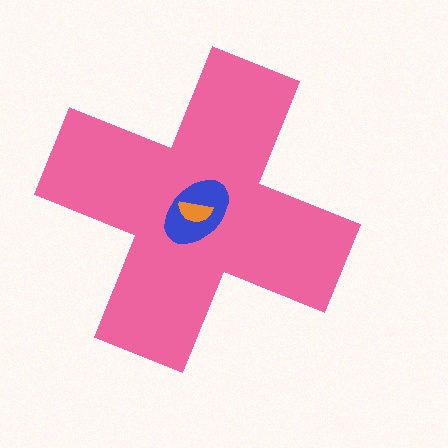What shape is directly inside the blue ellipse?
The orange semicircle.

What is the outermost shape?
The pink cross.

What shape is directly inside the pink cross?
The blue ellipse.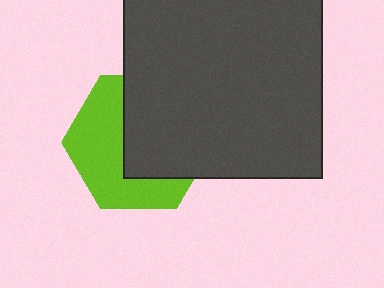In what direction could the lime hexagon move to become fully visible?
The lime hexagon could move toward the lower-left. That would shift it out from behind the dark gray square entirely.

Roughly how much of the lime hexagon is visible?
About half of it is visible (roughly 49%).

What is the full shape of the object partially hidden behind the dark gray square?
The partially hidden object is a lime hexagon.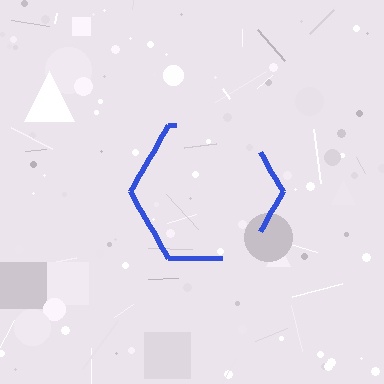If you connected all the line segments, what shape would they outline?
They would outline a hexagon.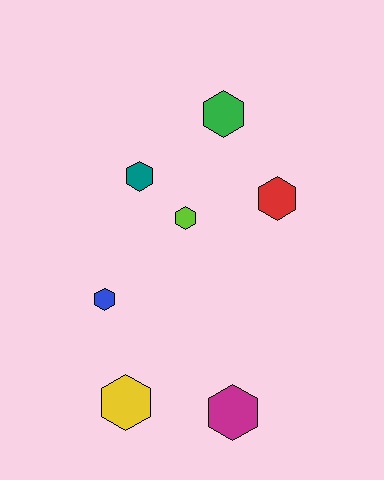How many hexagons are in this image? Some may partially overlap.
There are 7 hexagons.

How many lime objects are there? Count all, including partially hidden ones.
There is 1 lime object.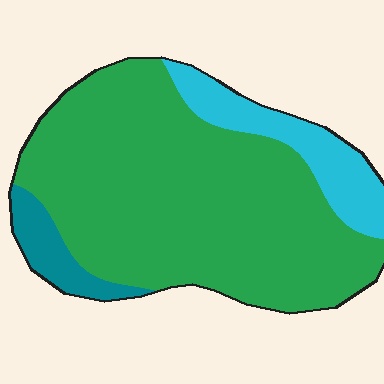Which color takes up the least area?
Teal, at roughly 5%.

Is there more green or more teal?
Green.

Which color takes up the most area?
Green, at roughly 80%.